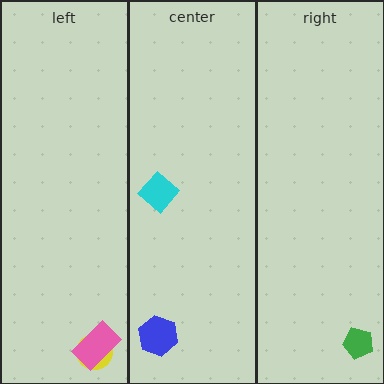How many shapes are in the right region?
1.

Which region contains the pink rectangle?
The left region.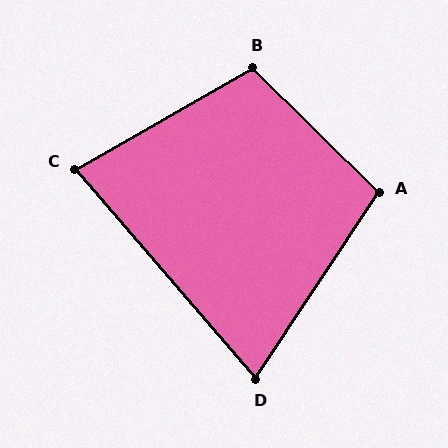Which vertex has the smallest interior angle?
D, at approximately 74 degrees.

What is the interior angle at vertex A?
Approximately 101 degrees (obtuse).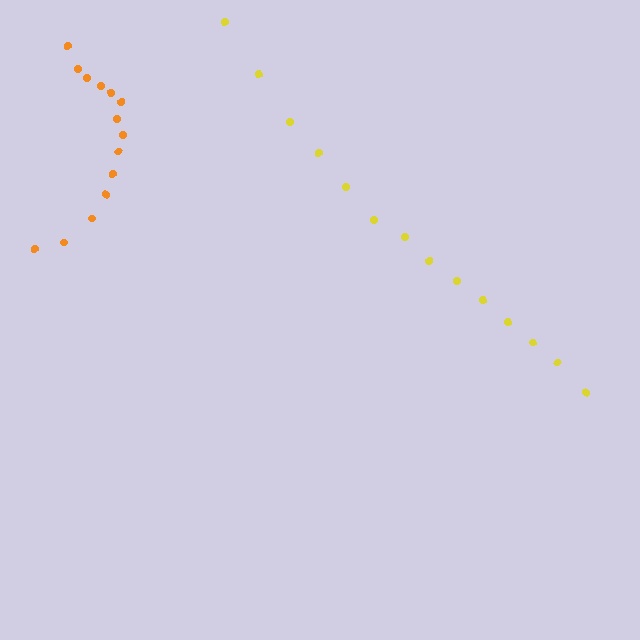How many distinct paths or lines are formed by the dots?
There are 2 distinct paths.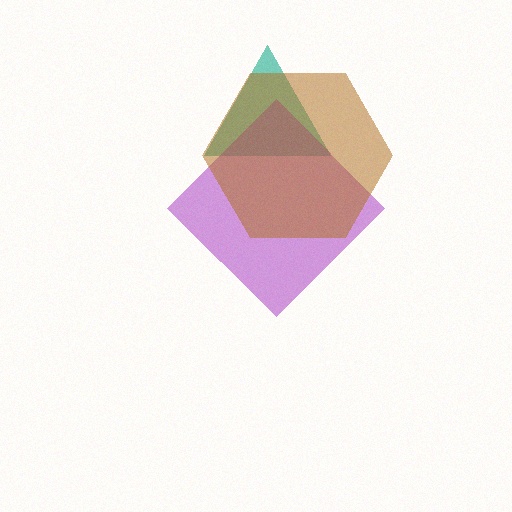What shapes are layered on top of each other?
The layered shapes are: a teal triangle, a purple diamond, a brown hexagon.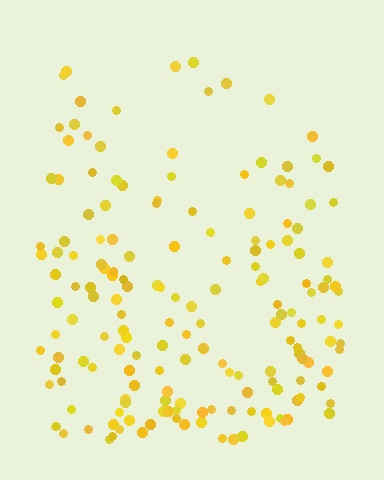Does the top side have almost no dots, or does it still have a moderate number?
Still a moderate number, just noticeably fewer than the bottom.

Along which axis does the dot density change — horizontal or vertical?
Vertical.